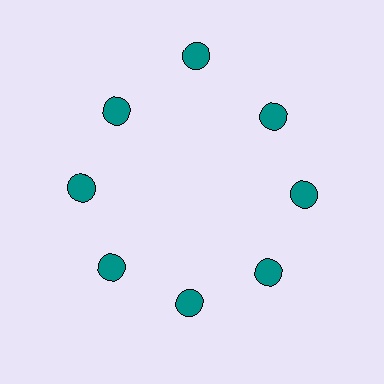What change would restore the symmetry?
The symmetry would be restored by moving it inward, back onto the ring so that all 8 circles sit at equal angles and equal distance from the center.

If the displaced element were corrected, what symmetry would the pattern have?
It would have 8-fold rotational symmetry — the pattern would map onto itself every 45 degrees.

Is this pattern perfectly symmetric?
No. The 8 teal circles are arranged in a ring, but one element near the 12 o'clock position is pushed outward from the center, breaking the 8-fold rotational symmetry.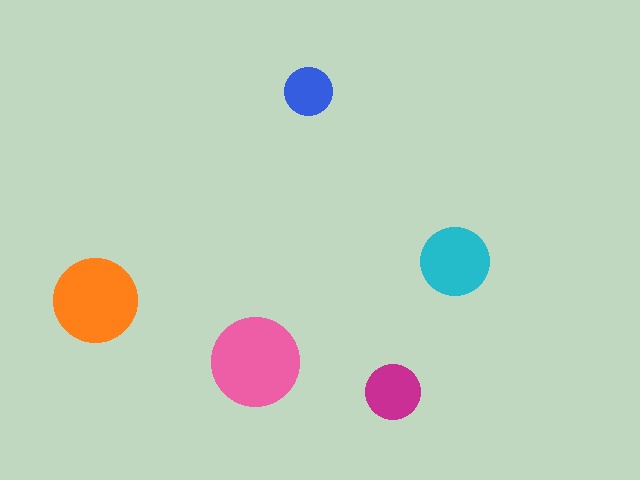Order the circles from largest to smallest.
the pink one, the orange one, the cyan one, the magenta one, the blue one.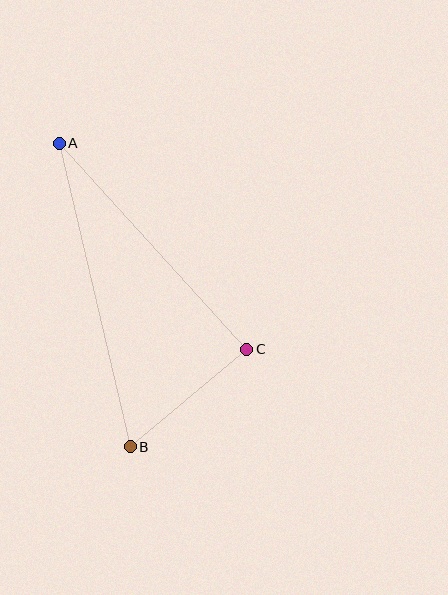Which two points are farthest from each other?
Points A and B are farthest from each other.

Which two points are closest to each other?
Points B and C are closest to each other.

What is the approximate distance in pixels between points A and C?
The distance between A and C is approximately 278 pixels.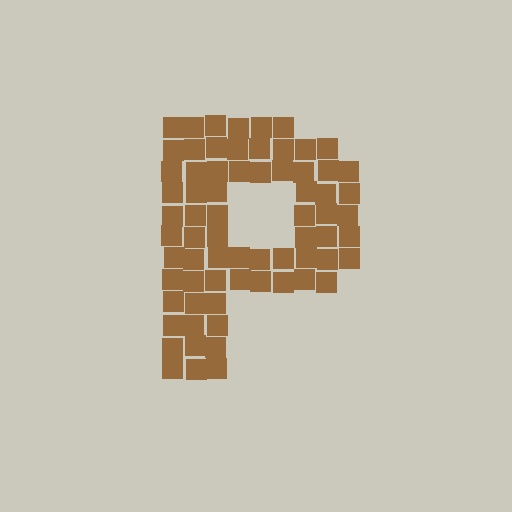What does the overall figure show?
The overall figure shows the letter P.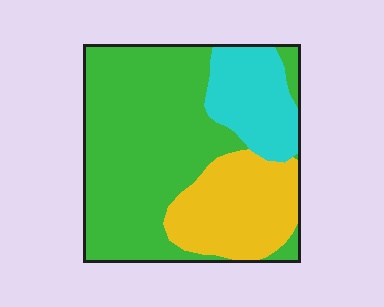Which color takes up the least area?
Cyan, at roughly 20%.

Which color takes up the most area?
Green, at roughly 60%.